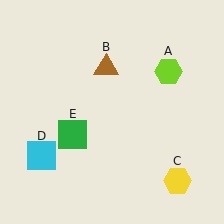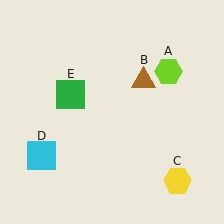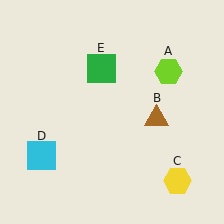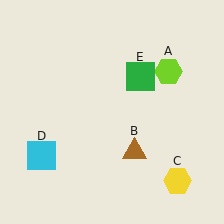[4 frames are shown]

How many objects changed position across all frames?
2 objects changed position: brown triangle (object B), green square (object E).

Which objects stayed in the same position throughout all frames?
Lime hexagon (object A) and yellow hexagon (object C) and cyan square (object D) remained stationary.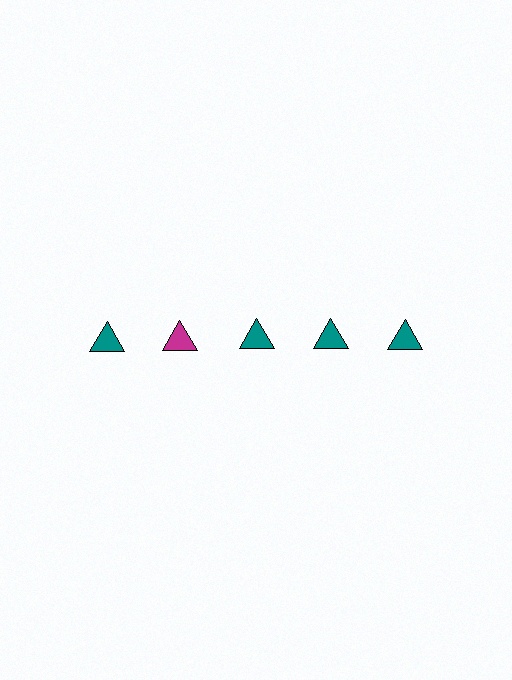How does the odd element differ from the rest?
It has a different color: magenta instead of teal.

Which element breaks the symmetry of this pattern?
The magenta triangle in the top row, second from left column breaks the symmetry. All other shapes are teal triangles.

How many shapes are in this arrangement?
There are 5 shapes arranged in a grid pattern.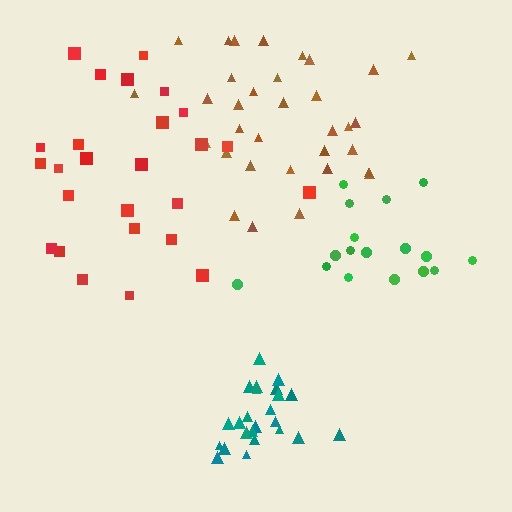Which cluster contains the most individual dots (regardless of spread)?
Brown (33).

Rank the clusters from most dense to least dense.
teal, brown, green, red.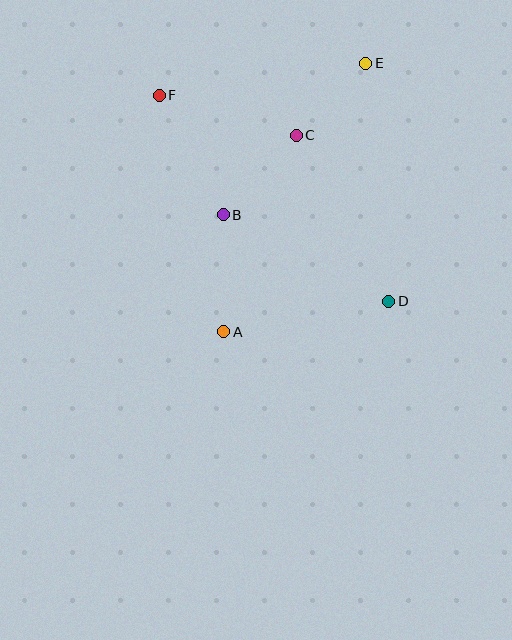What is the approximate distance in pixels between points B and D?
The distance between B and D is approximately 187 pixels.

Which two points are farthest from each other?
Points D and F are farthest from each other.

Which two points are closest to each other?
Points C and E are closest to each other.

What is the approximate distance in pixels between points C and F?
The distance between C and F is approximately 143 pixels.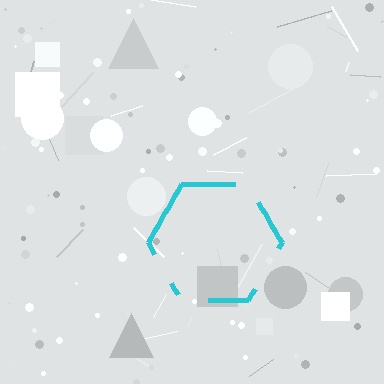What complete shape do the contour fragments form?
The contour fragments form a hexagon.